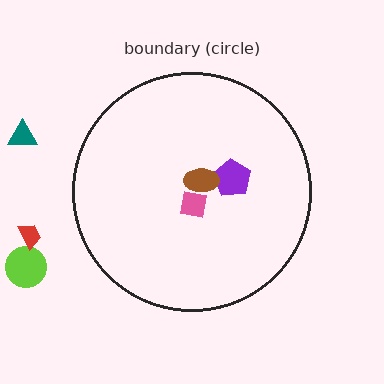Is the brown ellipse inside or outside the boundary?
Inside.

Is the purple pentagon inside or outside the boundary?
Inside.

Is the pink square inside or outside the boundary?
Inside.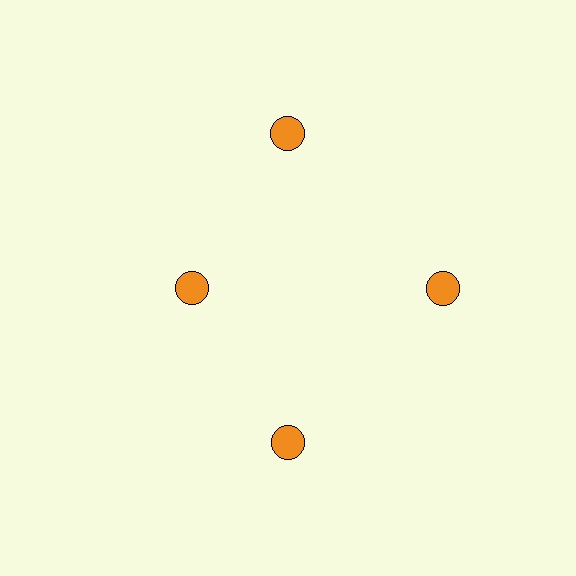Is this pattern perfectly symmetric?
No. The 4 orange circles are arranged in a ring, but one element near the 9 o'clock position is pulled inward toward the center, breaking the 4-fold rotational symmetry.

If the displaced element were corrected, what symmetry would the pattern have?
It would have 4-fold rotational symmetry — the pattern would map onto itself every 90 degrees.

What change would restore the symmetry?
The symmetry would be restored by moving it outward, back onto the ring so that all 4 circles sit at equal angles and equal distance from the center.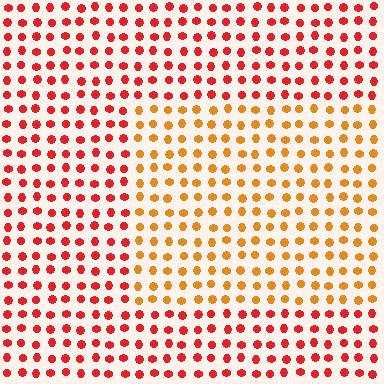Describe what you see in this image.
The image is filled with small red elements in a uniform arrangement. A rectangle-shaped region is visible where the elements are tinted to a slightly different hue, forming a subtle color boundary.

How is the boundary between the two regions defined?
The boundary is defined purely by a slight shift in hue (about 36 degrees). Spacing, size, and orientation are identical on both sides.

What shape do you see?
I see a rectangle.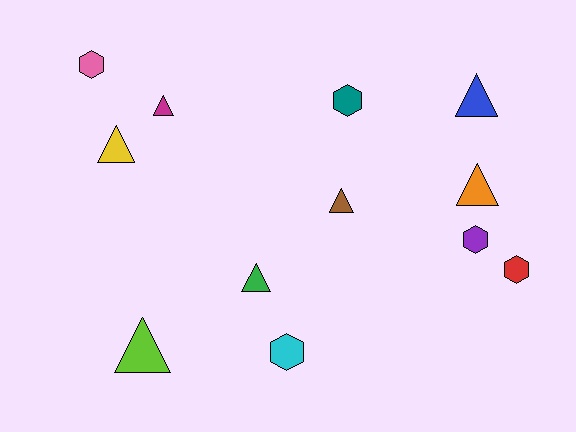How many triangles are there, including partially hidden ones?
There are 7 triangles.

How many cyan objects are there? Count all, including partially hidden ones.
There is 1 cyan object.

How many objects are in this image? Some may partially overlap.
There are 12 objects.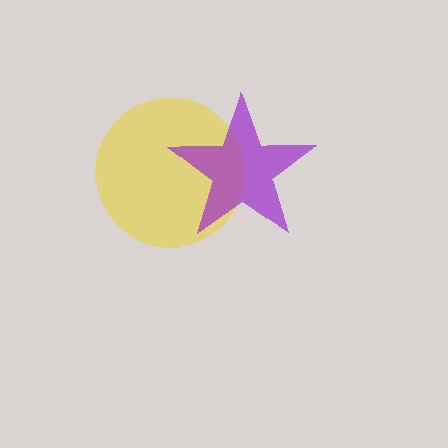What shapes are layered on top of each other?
The layered shapes are: a yellow circle, a purple star.